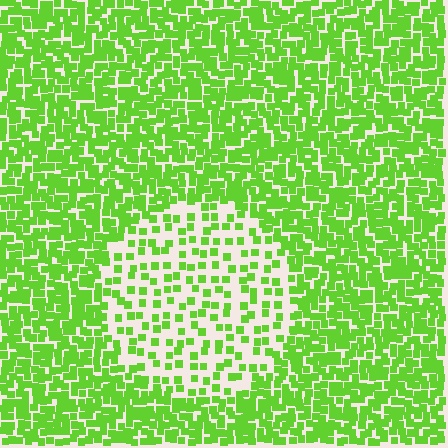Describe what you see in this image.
The image contains small lime elements arranged at two different densities. A circle-shaped region is visible where the elements are less densely packed than the surrounding area.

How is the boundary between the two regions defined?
The boundary is defined by a change in element density (approximately 2.5x ratio). All elements are the same color, size, and shape.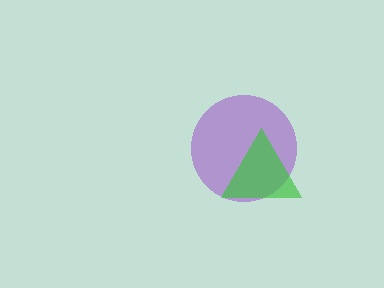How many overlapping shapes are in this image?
There are 2 overlapping shapes in the image.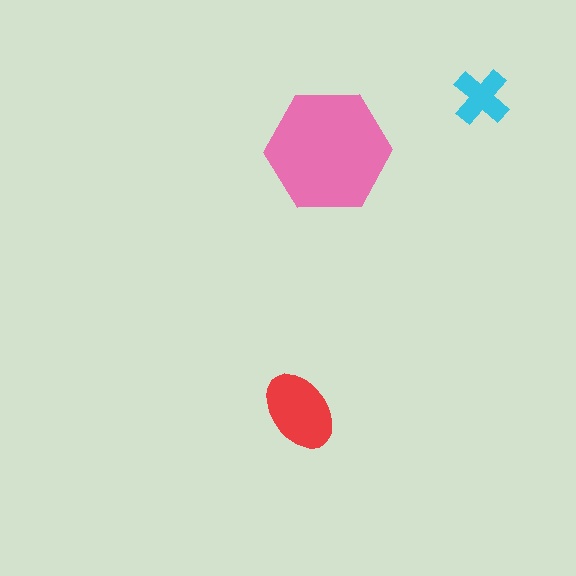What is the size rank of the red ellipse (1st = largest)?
2nd.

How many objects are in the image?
There are 3 objects in the image.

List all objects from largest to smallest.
The pink hexagon, the red ellipse, the cyan cross.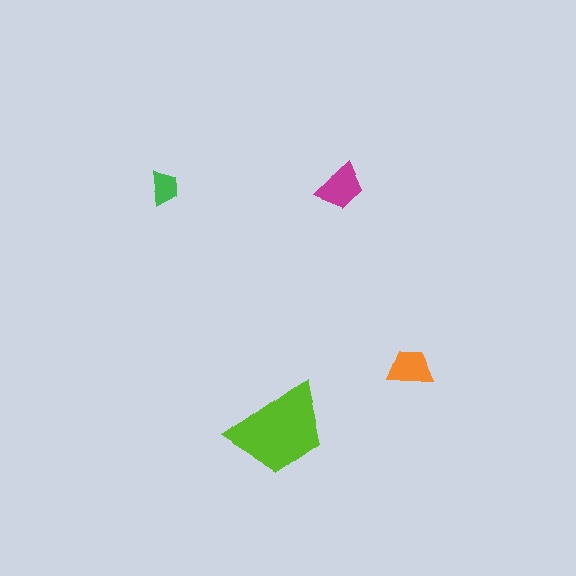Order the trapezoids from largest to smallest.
the lime one, the magenta one, the orange one, the green one.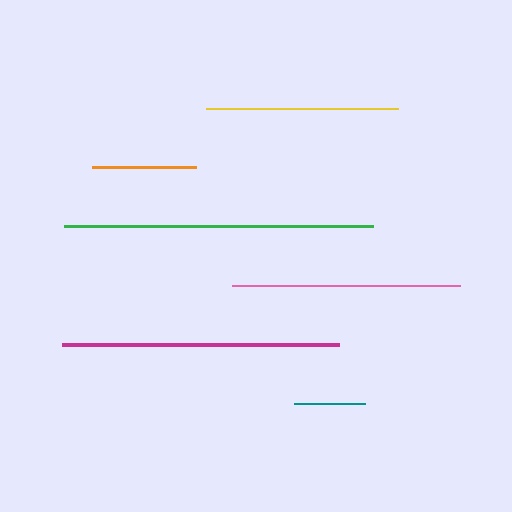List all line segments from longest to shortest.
From longest to shortest: green, magenta, pink, yellow, orange, teal.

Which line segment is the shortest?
The teal line is the shortest at approximately 71 pixels.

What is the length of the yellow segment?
The yellow segment is approximately 192 pixels long.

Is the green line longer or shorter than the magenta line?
The green line is longer than the magenta line.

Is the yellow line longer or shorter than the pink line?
The pink line is longer than the yellow line.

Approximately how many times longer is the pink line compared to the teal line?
The pink line is approximately 3.2 times the length of the teal line.